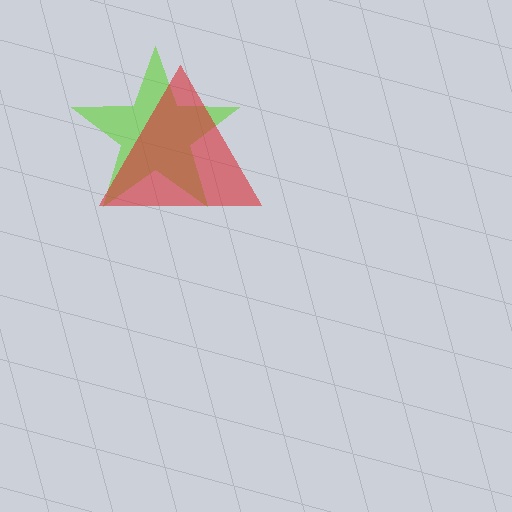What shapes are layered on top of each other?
The layered shapes are: a lime star, a red triangle.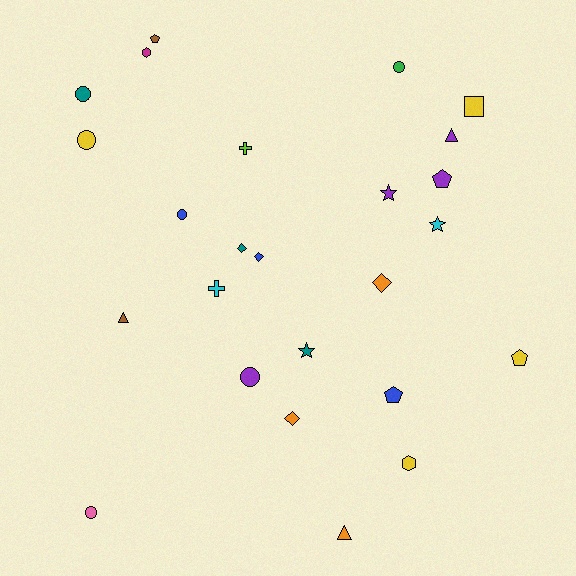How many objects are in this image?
There are 25 objects.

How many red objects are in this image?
There are no red objects.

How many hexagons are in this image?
There are 2 hexagons.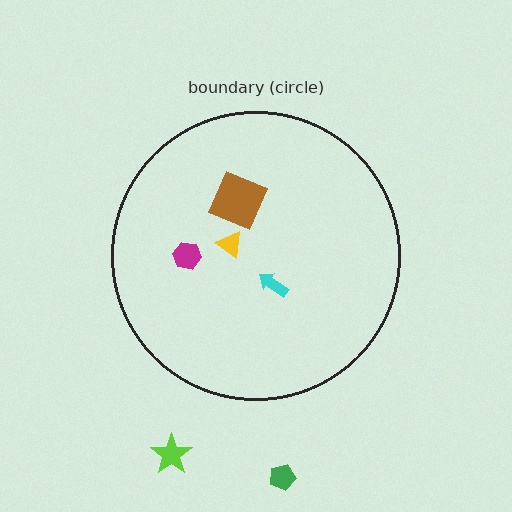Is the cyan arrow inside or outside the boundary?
Inside.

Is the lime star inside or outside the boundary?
Outside.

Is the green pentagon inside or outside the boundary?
Outside.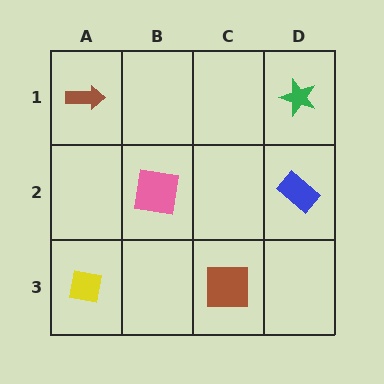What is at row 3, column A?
A yellow square.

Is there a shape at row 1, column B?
No, that cell is empty.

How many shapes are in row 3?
2 shapes.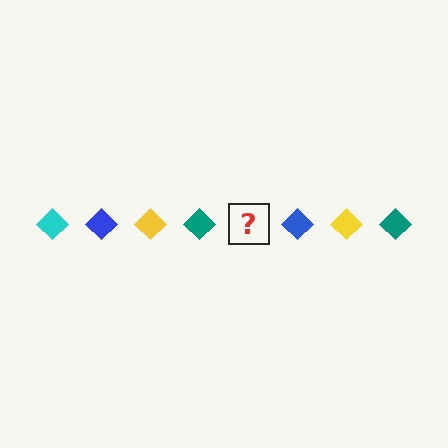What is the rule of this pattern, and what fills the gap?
The rule is that the pattern cycles through cyan, blue, yellow, teal diamonds. The gap should be filled with a cyan diamond.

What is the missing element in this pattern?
The missing element is a cyan diamond.